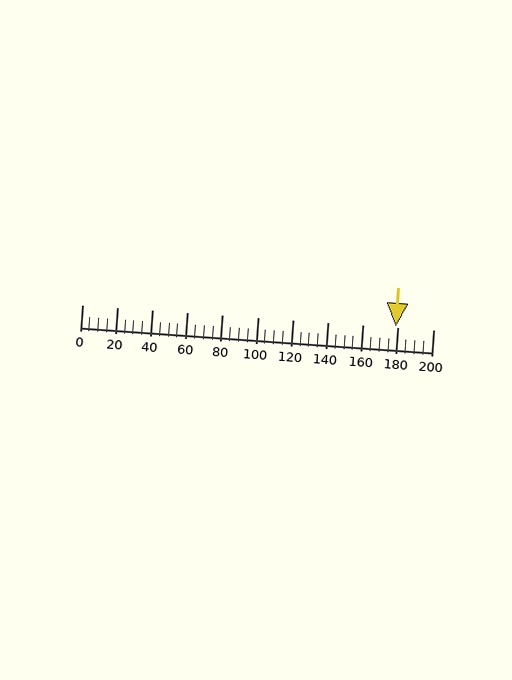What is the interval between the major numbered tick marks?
The major tick marks are spaced 20 units apart.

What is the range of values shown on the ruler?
The ruler shows values from 0 to 200.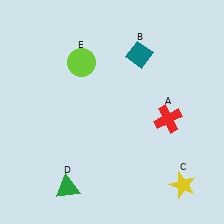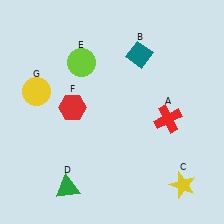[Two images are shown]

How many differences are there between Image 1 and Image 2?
There are 2 differences between the two images.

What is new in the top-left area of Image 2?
A red hexagon (F) was added in the top-left area of Image 2.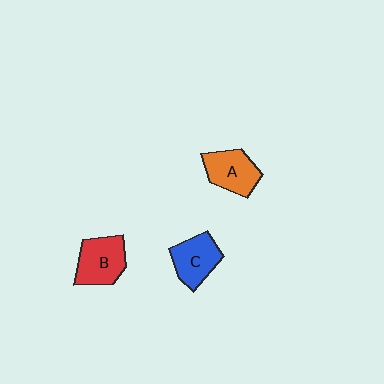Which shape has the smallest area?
Shape C (blue).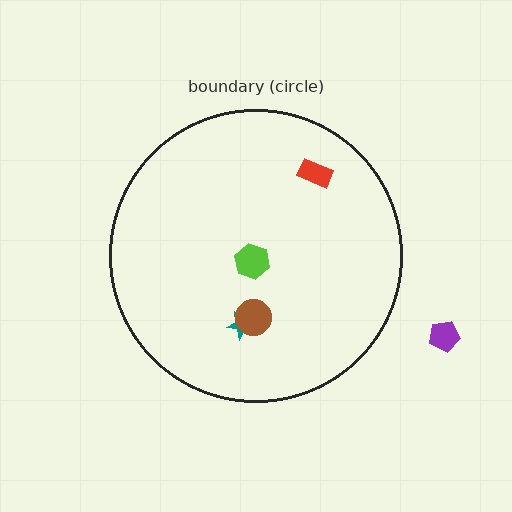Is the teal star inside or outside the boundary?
Inside.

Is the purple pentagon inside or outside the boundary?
Outside.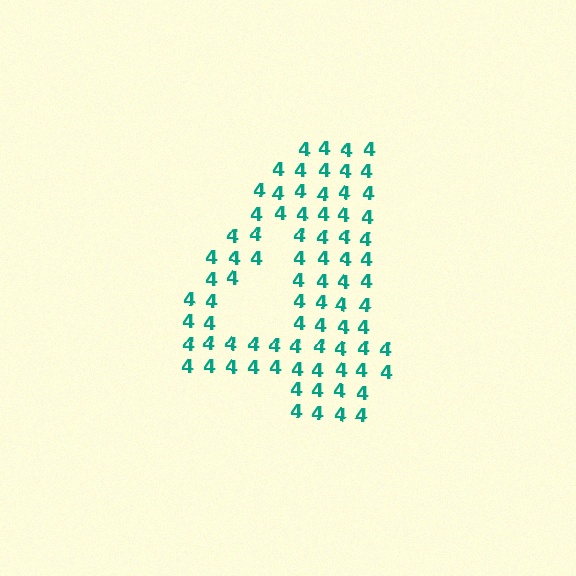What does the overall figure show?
The overall figure shows the digit 4.